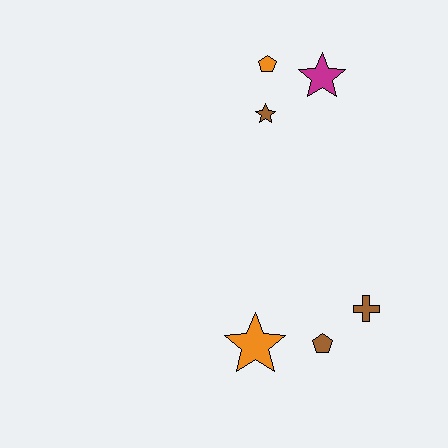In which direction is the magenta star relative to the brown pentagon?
The magenta star is above the brown pentagon.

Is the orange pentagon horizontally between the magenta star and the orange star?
Yes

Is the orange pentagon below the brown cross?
No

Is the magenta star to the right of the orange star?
Yes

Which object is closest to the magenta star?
The orange pentagon is closest to the magenta star.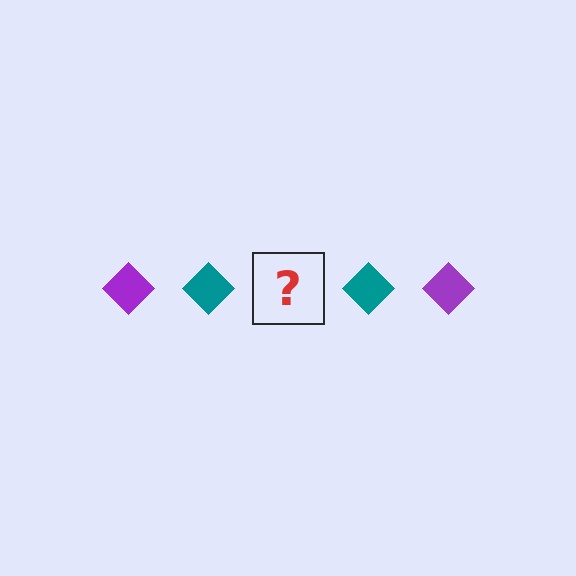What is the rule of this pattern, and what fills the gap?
The rule is that the pattern cycles through purple, teal diamonds. The gap should be filled with a purple diamond.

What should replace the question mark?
The question mark should be replaced with a purple diamond.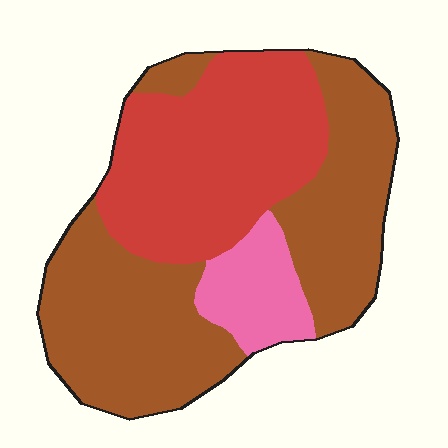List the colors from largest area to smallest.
From largest to smallest: brown, red, pink.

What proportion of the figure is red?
Red takes up about three eighths (3/8) of the figure.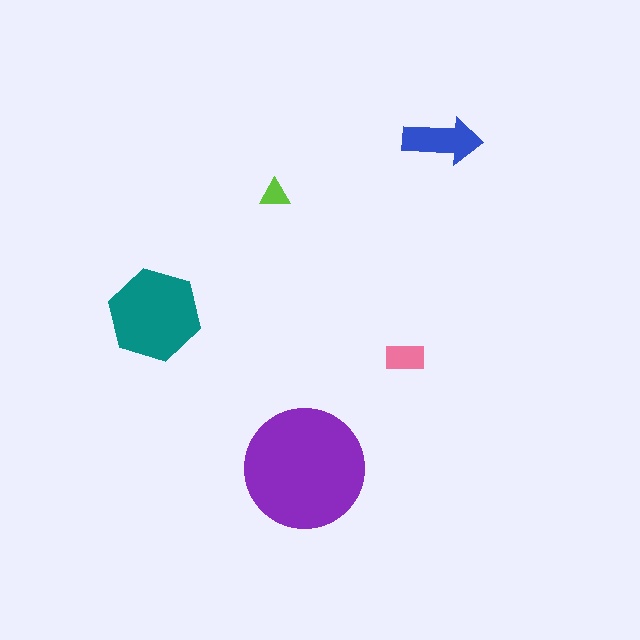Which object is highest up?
The blue arrow is topmost.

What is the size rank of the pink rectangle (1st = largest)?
4th.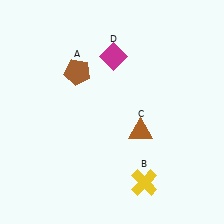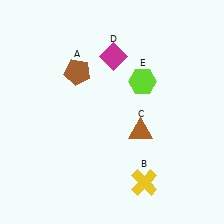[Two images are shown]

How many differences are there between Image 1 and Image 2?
There is 1 difference between the two images.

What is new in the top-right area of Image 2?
A lime hexagon (E) was added in the top-right area of Image 2.